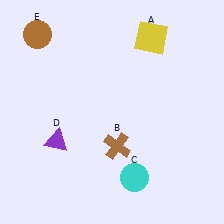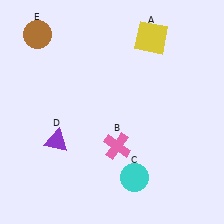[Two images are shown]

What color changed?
The cross (B) changed from brown in Image 1 to pink in Image 2.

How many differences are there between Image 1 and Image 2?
There is 1 difference between the two images.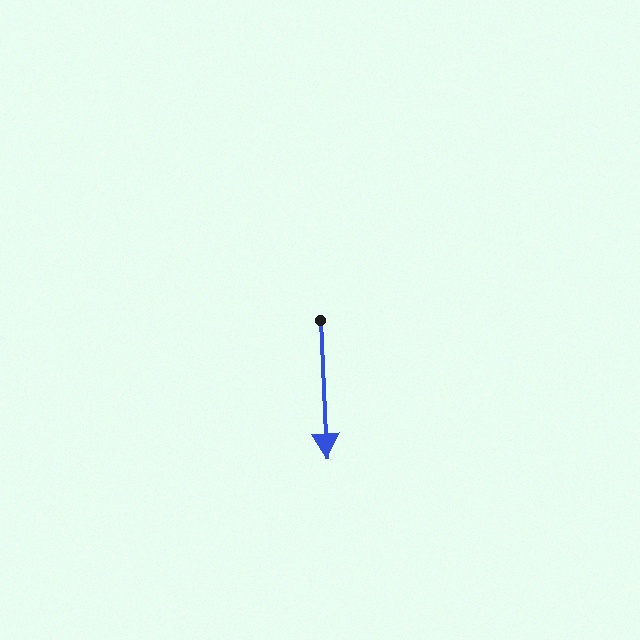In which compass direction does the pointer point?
South.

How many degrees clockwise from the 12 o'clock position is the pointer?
Approximately 177 degrees.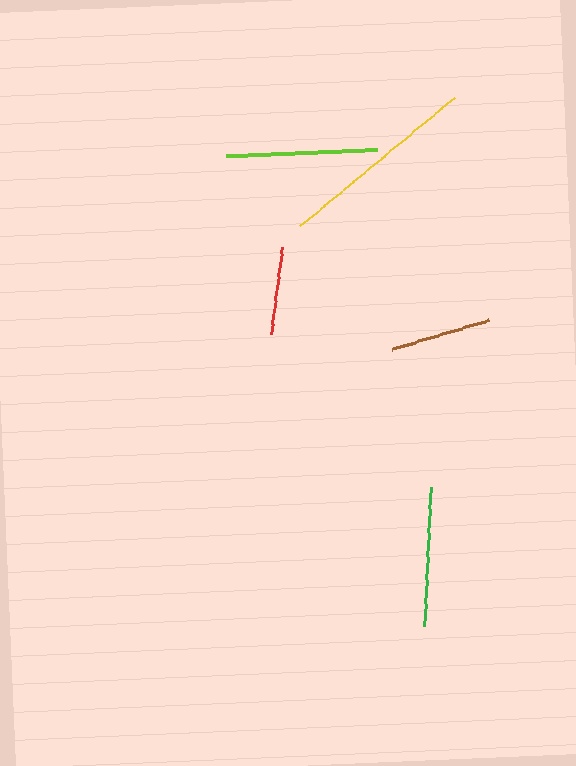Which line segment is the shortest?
The red line is the shortest at approximately 88 pixels.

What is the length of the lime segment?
The lime segment is approximately 151 pixels long.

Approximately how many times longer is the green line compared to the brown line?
The green line is approximately 1.4 times the length of the brown line.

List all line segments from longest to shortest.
From longest to shortest: yellow, lime, green, brown, red.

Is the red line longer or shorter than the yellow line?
The yellow line is longer than the red line.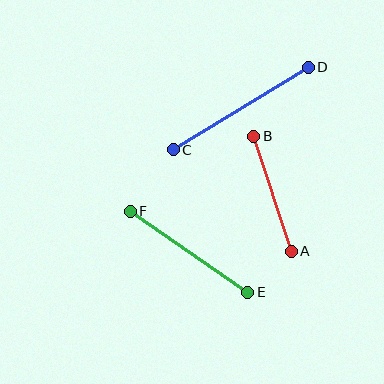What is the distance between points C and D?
The distance is approximately 158 pixels.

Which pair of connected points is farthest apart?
Points C and D are farthest apart.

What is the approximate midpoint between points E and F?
The midpoint is at approximately (189, 252) pixels.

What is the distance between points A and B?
The distance is approximately 121 pixels.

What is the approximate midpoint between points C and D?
The midpoint is at approximately (241, 108) pixels.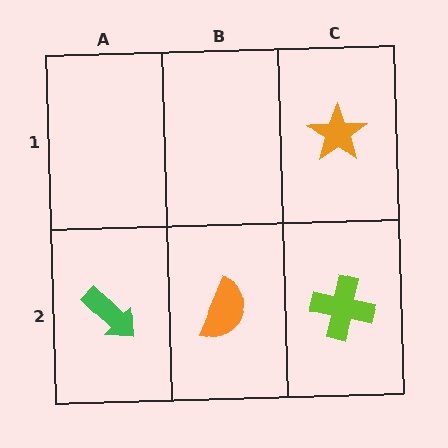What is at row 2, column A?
A green arrow.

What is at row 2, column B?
An orange semicircle.